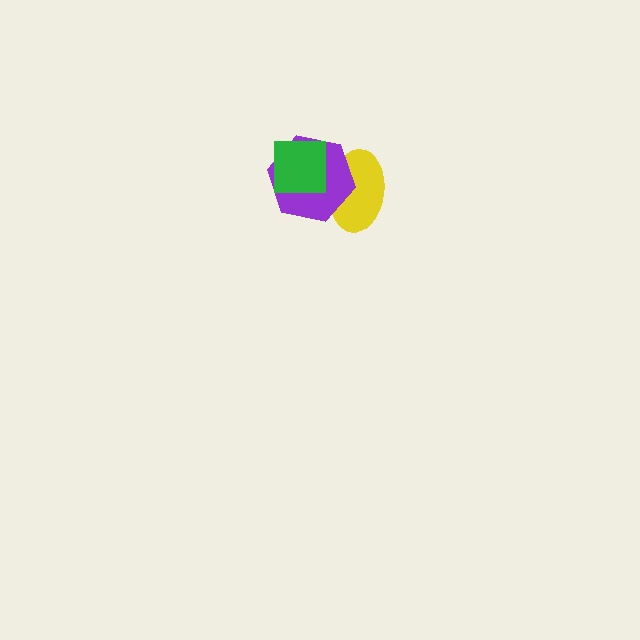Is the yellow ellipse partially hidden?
Yes, it is partially covered by another shape.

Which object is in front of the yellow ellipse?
The purple hexagon is in front of the yellow ellipse.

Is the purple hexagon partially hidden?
Yes, it is partially covered by another shape.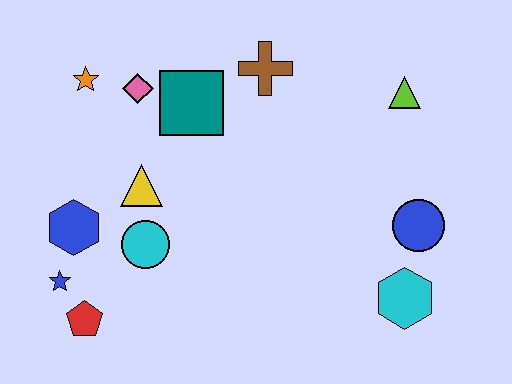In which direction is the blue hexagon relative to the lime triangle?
The blue hexagon is to the left of the lime triangle.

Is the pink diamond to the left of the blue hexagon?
No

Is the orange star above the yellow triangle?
Yes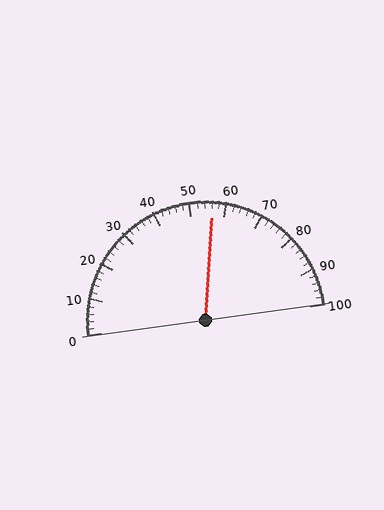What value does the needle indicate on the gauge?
The needle indicates approximately 56.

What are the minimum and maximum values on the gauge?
The gauge ranges from 0 to 100.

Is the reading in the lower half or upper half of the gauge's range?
The reading is in the upper half of the range (0 to 100).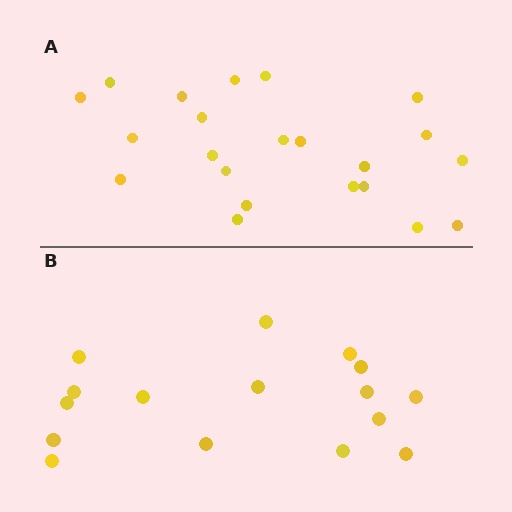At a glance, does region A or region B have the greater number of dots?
Region A (the top region) has more dots.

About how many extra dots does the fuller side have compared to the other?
Region A has about 6 more dots than region B.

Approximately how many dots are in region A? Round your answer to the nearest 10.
About 20 dots. (The exact count is 22, which rounds to 20.)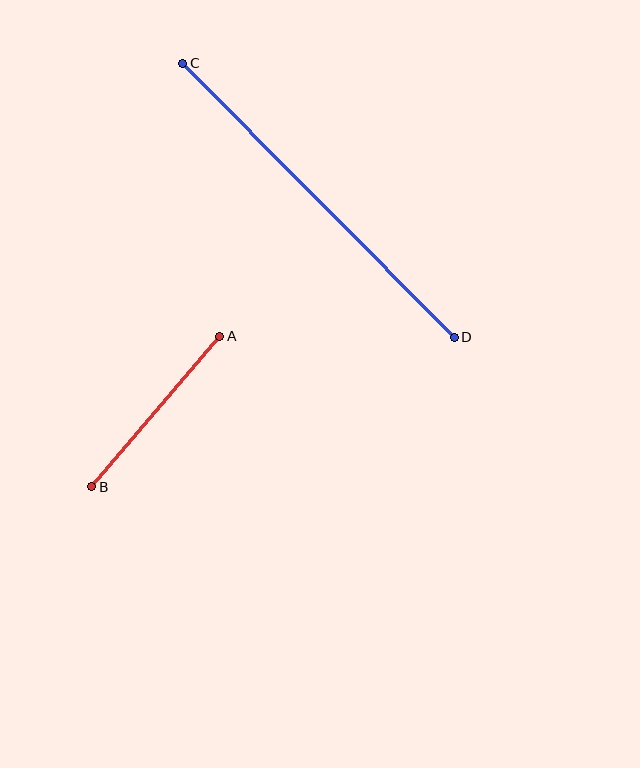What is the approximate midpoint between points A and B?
The midpoint is at approximately (156, 411) pixels.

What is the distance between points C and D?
The distance is approximately 385 pixels.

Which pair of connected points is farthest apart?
Points C and D are farthest apart.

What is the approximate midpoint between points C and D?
The midpoint is at approximately (319, 200) pixels.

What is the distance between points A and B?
The distance is approximately 198 pixels.